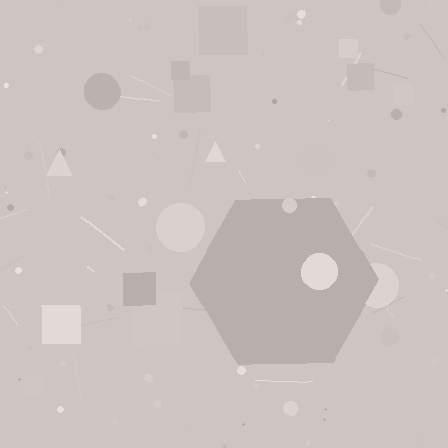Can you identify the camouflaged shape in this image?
The camouflaged shape is a hexagon.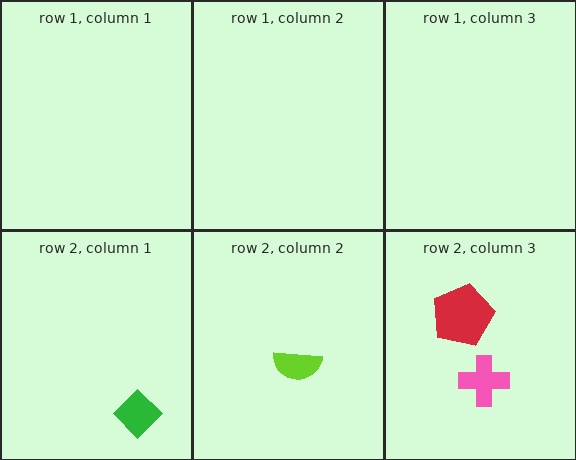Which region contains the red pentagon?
The row 2, column 3 region.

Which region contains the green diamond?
The row 2, column 1 region.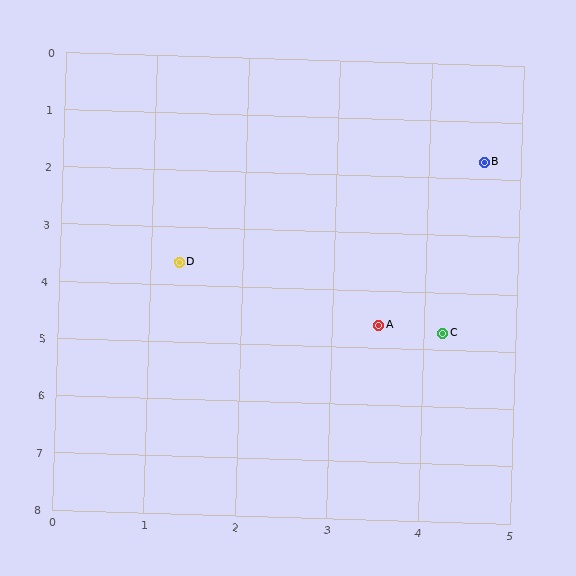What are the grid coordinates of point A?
Point A is at approximately (3.5, 4.6).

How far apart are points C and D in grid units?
Points C and D are about 3.1 grid units apart.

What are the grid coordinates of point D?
Point D is at approximately (1.3, 3.6).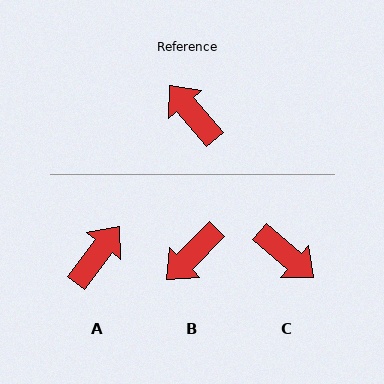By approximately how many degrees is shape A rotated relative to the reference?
Approximately 77 degrees clockwise.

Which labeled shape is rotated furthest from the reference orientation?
C, about 171 degrees away.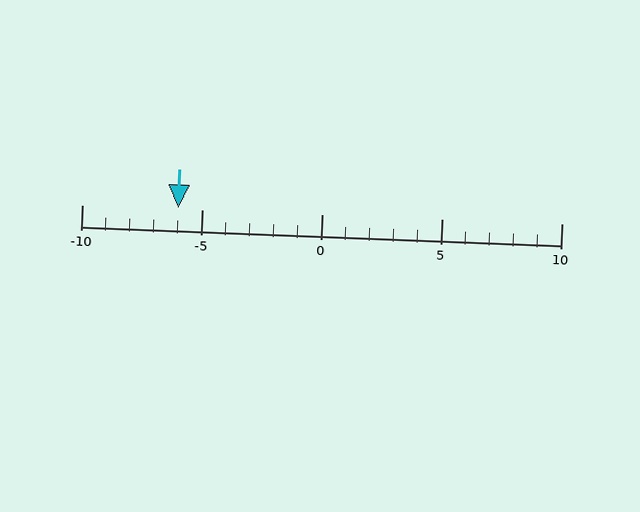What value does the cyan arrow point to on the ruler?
The cyan arrow points to approximately -6.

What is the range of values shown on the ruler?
The ruler shows values from -10 to 10.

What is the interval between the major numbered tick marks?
The major tick marks are spaced 5 units apart.